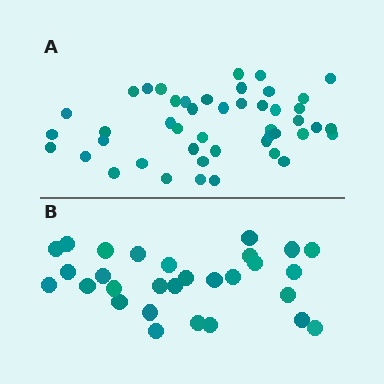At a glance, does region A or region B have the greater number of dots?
Region A (the top region) has more dots.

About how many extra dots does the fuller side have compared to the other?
Region A has approximately 15 more dots than region B.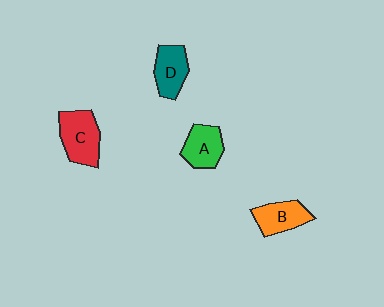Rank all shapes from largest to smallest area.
From largest to smallest: C (red), D (teal), B (orange), A (green).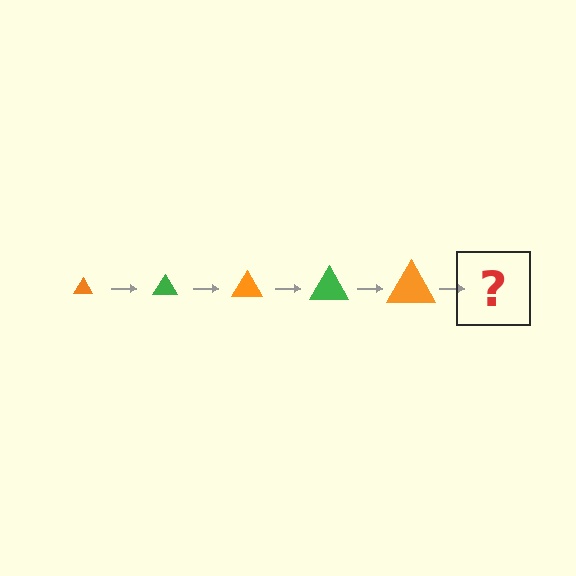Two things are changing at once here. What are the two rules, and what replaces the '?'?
The two rules are that the triangle grows larger each step and the color cycles through orange and green. The '?' should be a green triangle, larger than the previous one.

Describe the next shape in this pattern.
It should be a green triangle, larger than the previous one.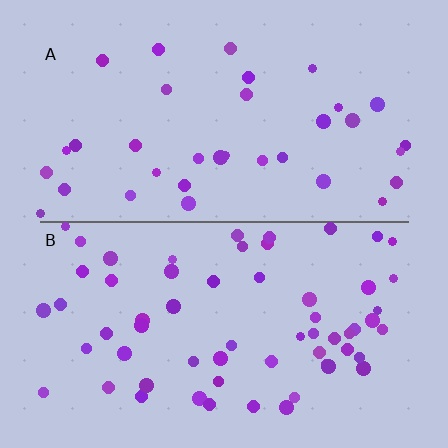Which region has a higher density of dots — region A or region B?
B (the bottom).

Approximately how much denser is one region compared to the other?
Approximately 1.7× — region B over region A.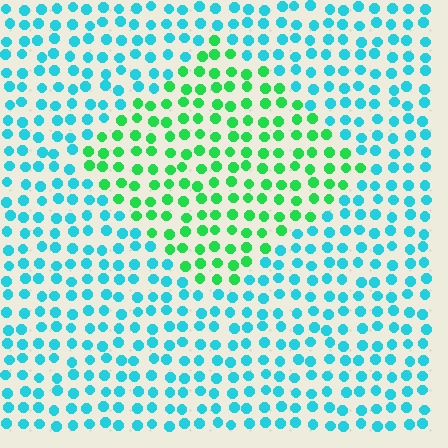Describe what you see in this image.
The image is filled with small cyan elements in a uniform arrangement. A diamond-shaped region is visible where the elements are tinted to a slightly different hue, forming a subtle color boundary.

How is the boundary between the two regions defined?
The boundary is defined purely by a slight shift in hue (about 51 degrees). Spacing, size, and orientation are identical on both sides.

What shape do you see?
I see a diamond.